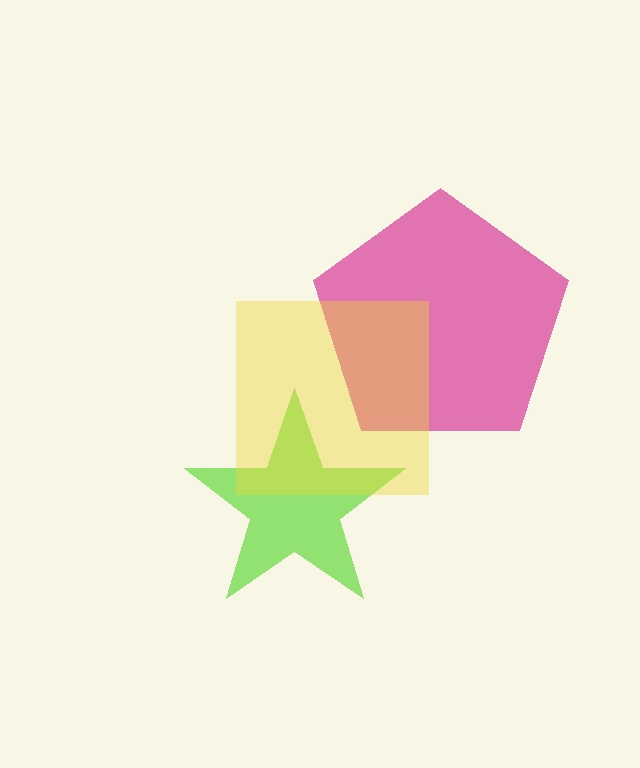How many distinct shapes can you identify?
There are 3 distinct shapes: a lime star, a magenta pentagon, a yellow square.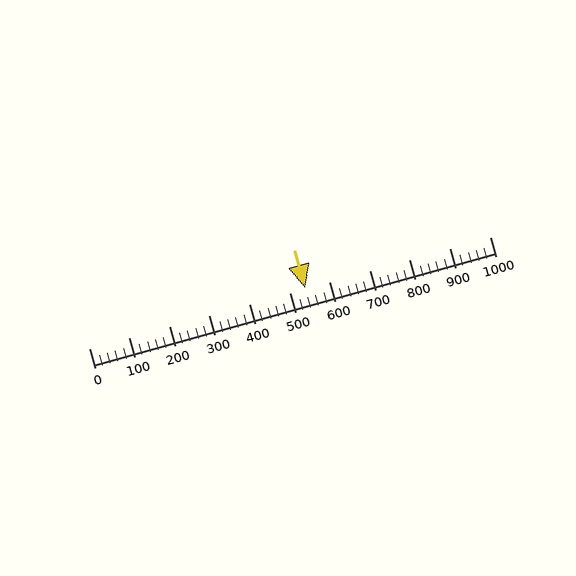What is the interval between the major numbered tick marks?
The major tick marks are spaced 100 units apart.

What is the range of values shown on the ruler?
The ruler shows values from 0 to 1000.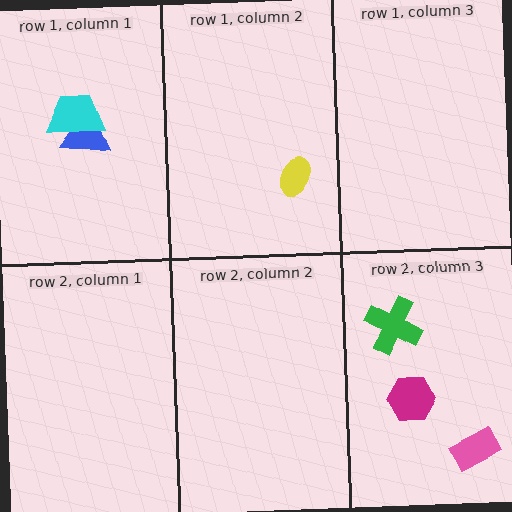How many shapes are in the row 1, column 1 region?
2.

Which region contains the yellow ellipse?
The row 1, column 2 region.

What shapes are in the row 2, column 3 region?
The pink rectangle, the green cross, the magenta hexagon.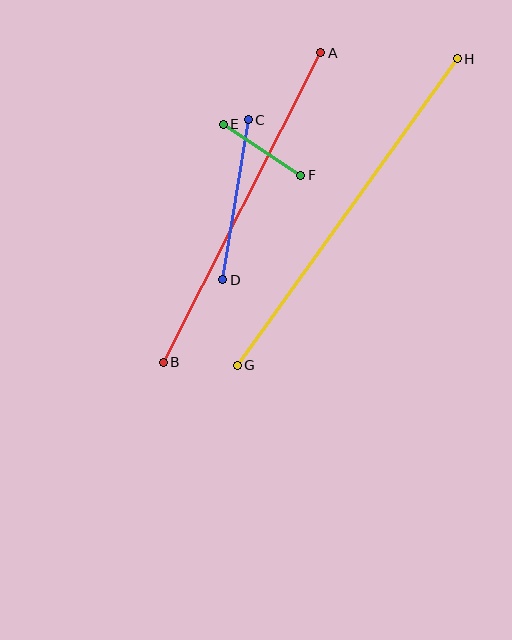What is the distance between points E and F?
The distance is approximately 93 pixels.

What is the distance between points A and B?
The distance is approximately 347 pixels.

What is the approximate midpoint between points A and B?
The midpoint is at approximately (242, 207) pixels.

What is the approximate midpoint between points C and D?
The midpoint is at approximately (235, 200) pixels.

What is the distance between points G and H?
The distance is approximately 377 pixels.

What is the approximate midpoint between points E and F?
The midpoint is at approximately (262, 150) pixels.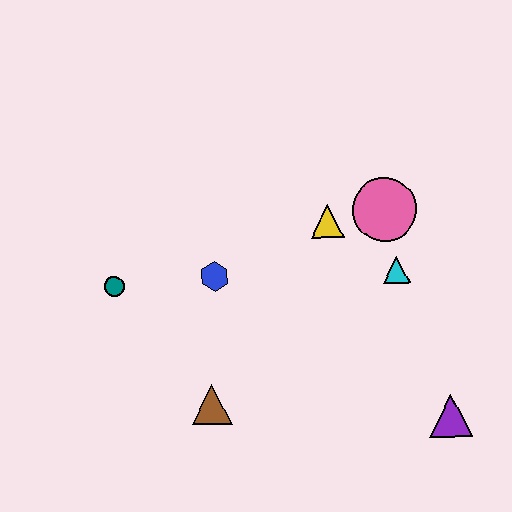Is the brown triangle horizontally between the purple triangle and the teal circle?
Yes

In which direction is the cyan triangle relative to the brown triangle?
The cyan triangle is to the right of the brown triangle.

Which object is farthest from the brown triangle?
The pink circle is farthest from the brown triangle.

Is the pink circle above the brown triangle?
Yes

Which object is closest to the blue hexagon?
The teal circle is closest to the blue hexagon.